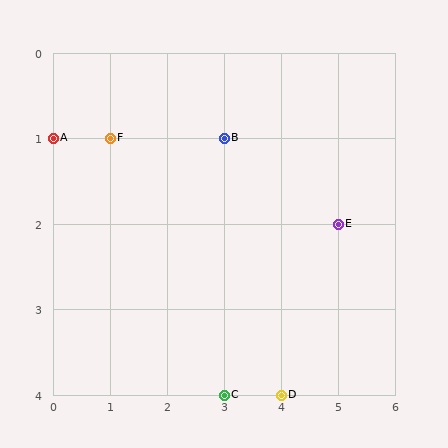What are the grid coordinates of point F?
Point F is at grid coordinates (1, 1).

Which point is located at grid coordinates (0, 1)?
Point A is at (0, 1).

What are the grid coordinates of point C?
Point C is at grid coordinates (3, 4).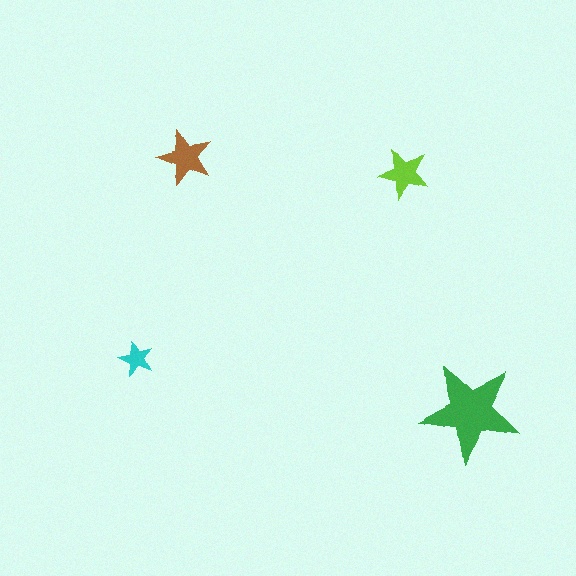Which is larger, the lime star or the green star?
The green one.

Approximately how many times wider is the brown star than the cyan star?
About 1.5 times wider.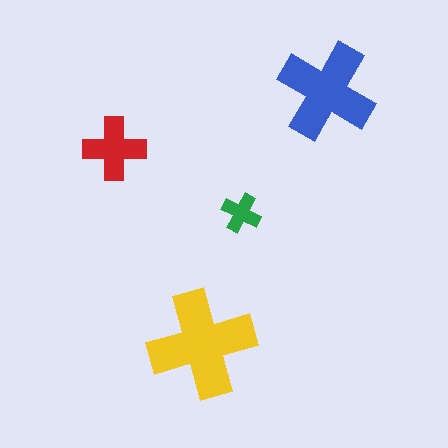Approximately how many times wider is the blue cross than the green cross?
About 2.5 times wider.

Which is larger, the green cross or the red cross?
The red one.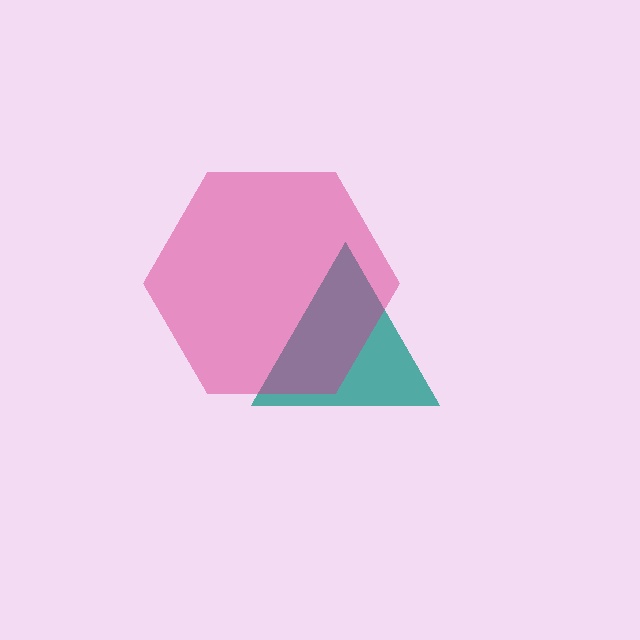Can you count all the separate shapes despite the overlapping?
Yes, there are 2 separate shapes.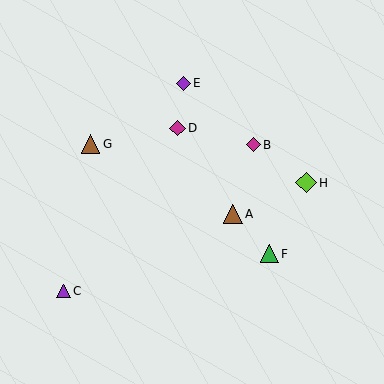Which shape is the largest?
The lime diamond (labeled H) is the largest.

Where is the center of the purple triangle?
The center of the purple triangle is at (63, 291).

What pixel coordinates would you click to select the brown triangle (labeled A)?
Click at (233, 214) to select the brown triangle A.